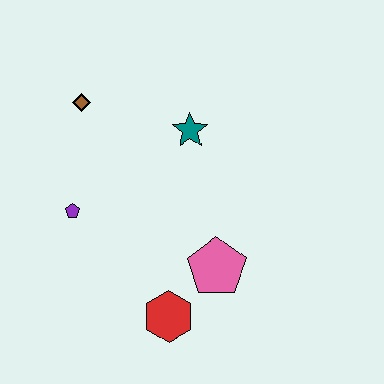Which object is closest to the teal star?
The brown diamond is closest to the teal star.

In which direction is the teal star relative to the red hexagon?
The teal star is above the red hexagon.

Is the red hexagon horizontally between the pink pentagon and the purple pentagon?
Yes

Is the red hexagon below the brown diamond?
Yes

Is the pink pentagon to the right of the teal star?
Yes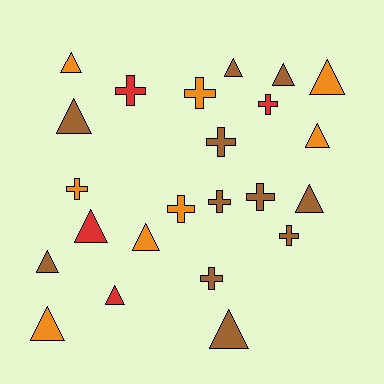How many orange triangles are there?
There are 5 orange triangles.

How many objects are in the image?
There are 23 objects.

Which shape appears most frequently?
Triangle, with 13 objects.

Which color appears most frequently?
Brown, with 11 objects.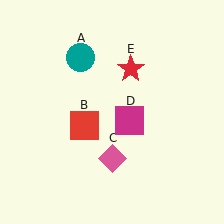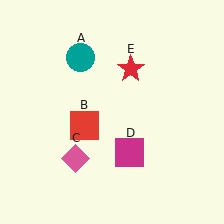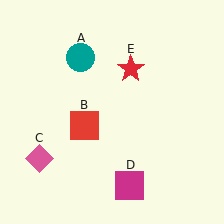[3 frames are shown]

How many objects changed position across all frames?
2 objects changed position: pink diamond (object C), magenta square (object D).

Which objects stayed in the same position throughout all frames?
Teal circle (object A) and red square (object B) and red star (object E) remained stationary.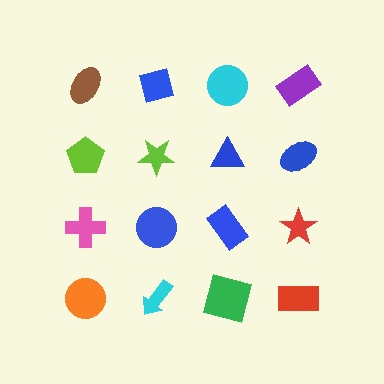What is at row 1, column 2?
A blue square.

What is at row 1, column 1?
A brown ellipse.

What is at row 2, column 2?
A lime star.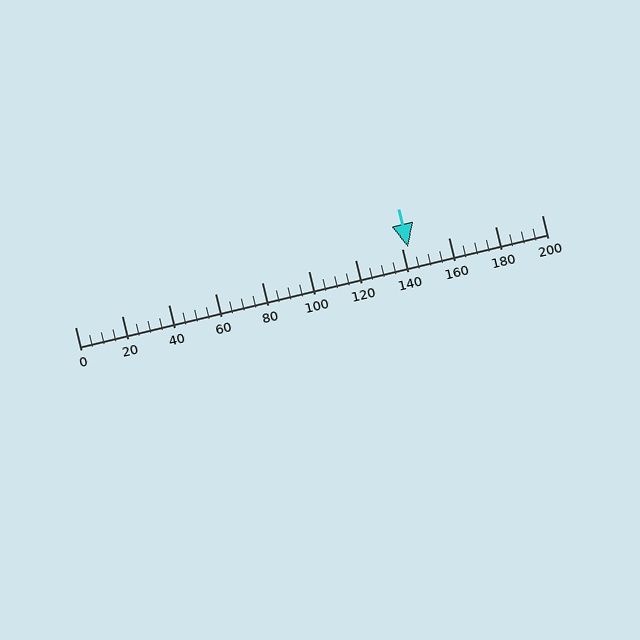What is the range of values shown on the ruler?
The ruler shows values from 0 to 200.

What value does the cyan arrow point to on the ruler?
The cyan arrow points to approximately 143.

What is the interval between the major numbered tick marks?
The major tick marks are spaced 20 units apart.